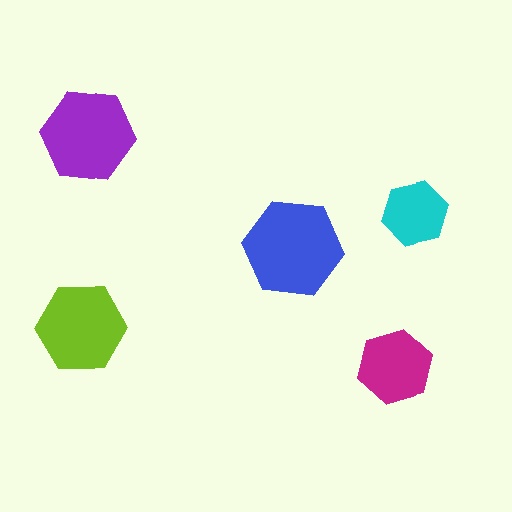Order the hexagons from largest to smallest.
the blue one, the purple one, the lime one, the magenta one, the cyan one.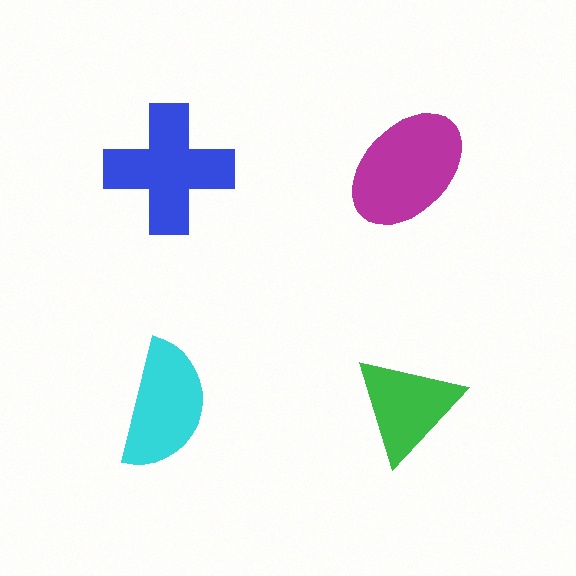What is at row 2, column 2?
A green triangle.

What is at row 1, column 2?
A magenta ellipse.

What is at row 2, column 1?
A cyan semicircle.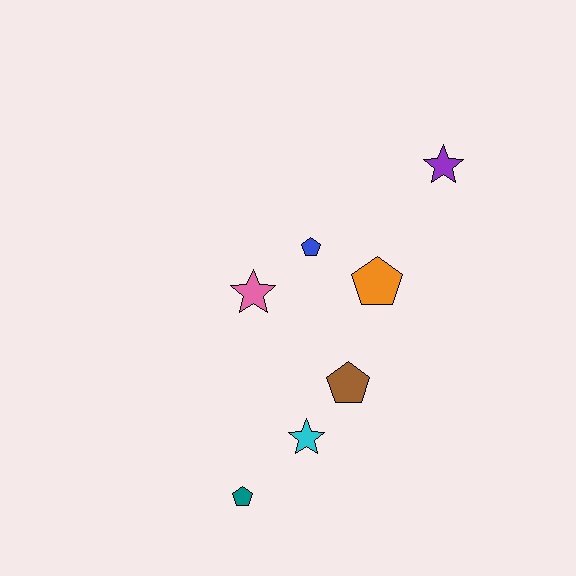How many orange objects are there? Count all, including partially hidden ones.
There is 1 orange object.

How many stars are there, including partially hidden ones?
There are 3 stars.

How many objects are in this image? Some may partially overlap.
There are 7 objects.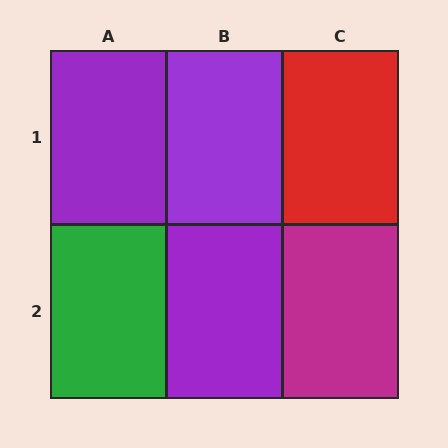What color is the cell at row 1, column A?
Purple.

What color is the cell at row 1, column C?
Red.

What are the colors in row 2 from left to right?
Green, purple, magenta.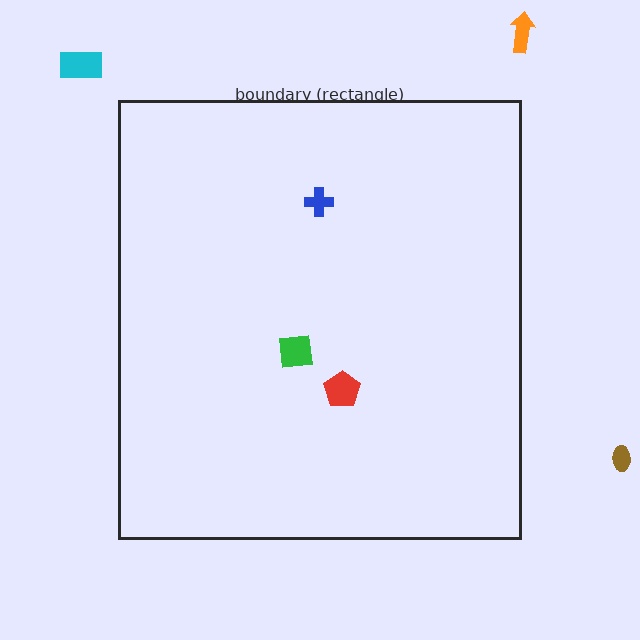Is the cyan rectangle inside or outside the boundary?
Outside.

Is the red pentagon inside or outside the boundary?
Inside.